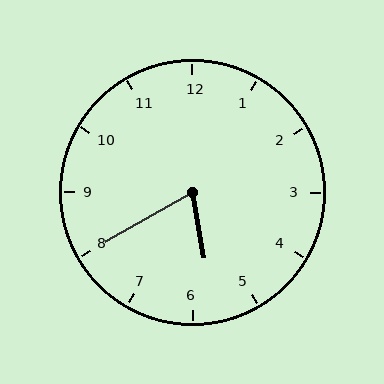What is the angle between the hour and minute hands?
Approximately 70 degrees.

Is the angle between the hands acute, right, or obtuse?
It is acute.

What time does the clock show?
5:40.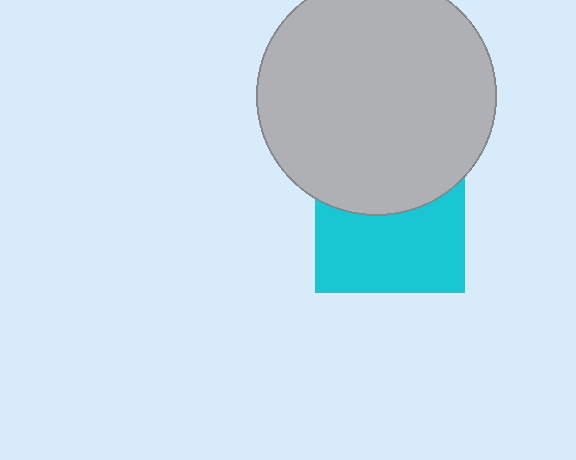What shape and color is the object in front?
The object in front is a light gray circle.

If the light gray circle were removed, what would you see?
You would see the complete cyan square.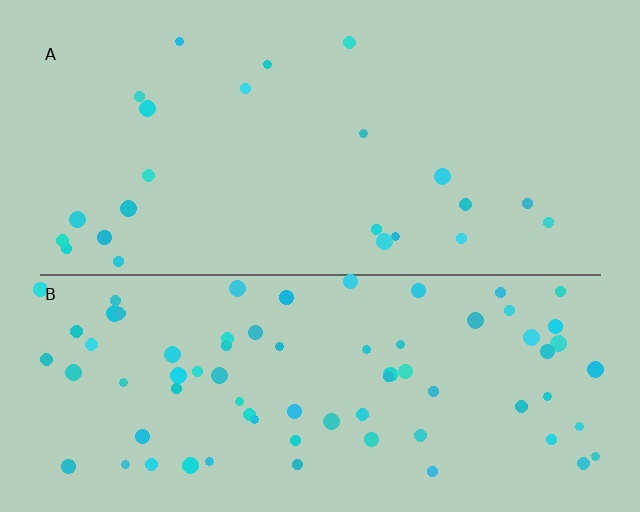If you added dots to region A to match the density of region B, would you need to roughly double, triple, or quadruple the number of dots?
Approximately triple.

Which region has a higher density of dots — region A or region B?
B (the bottom).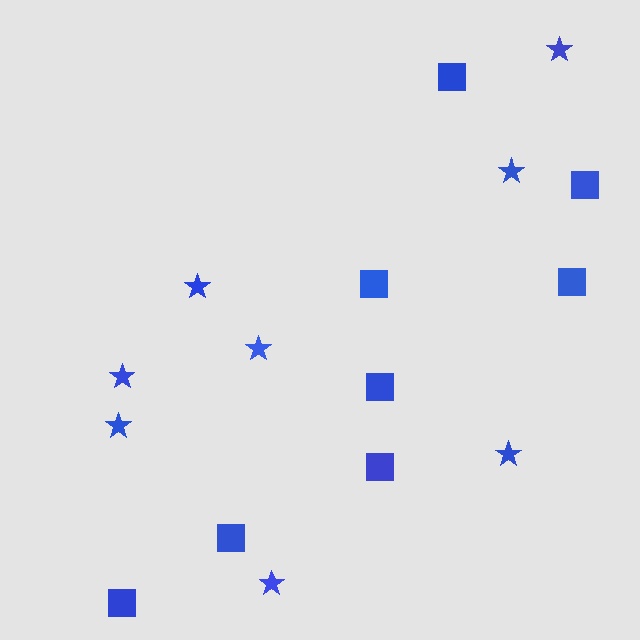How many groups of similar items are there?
There are 2 groups: one group of squares (8) and one group of stars (8).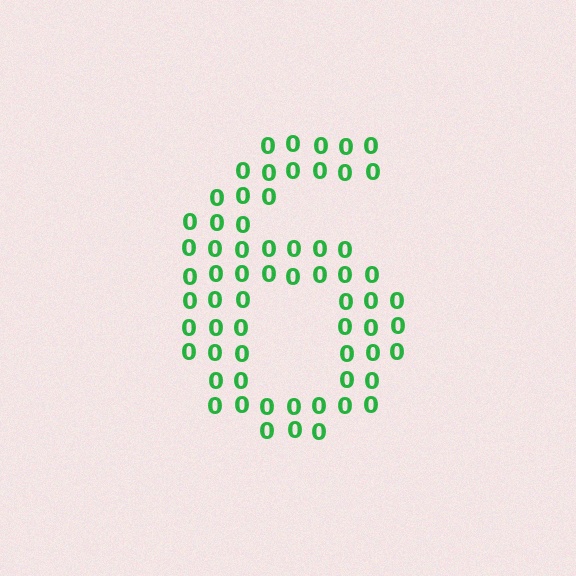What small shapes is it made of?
It is made of small digit 0's.